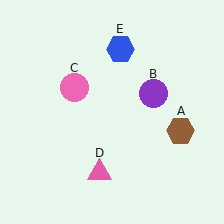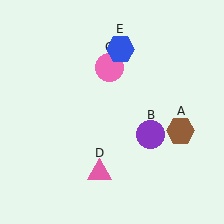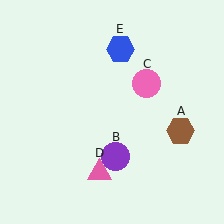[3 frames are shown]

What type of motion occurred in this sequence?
The purple circle (object B), pink circle (object C) rotated clockwise around the center of the scene.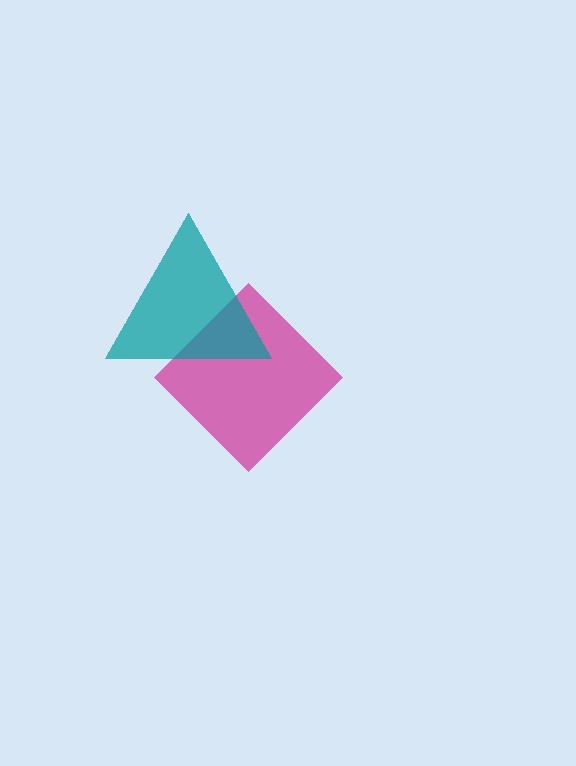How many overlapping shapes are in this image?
There are 2 overlapping shapes in the image.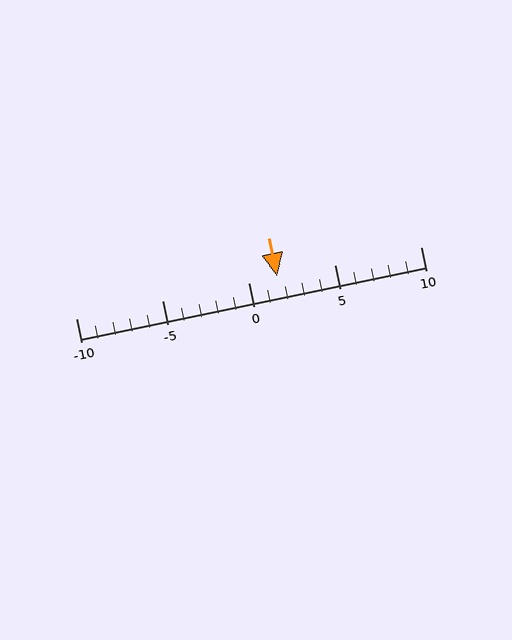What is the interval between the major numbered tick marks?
The major tick marks are spaced 5 units apart.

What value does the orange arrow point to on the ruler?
The orange arrow points to approximately 2.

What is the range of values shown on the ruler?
The ruler shows values from -10 to 10.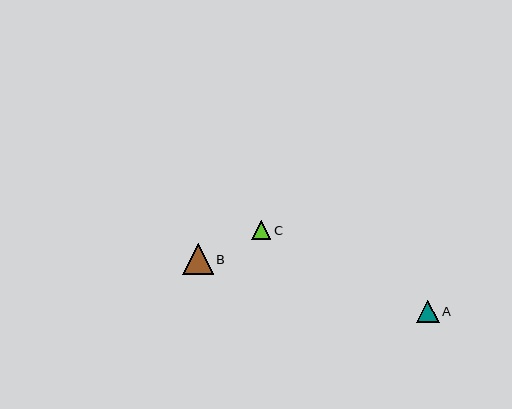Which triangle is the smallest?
Triangle C is the smallest with a size of approximately 19 pixels.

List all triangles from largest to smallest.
From largest to smallest: B, A, C.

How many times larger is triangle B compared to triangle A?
Triangle B is approximately 1.4 times the size of triangle A.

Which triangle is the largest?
Triangle B is the largest with a size of approximately 31 pixels.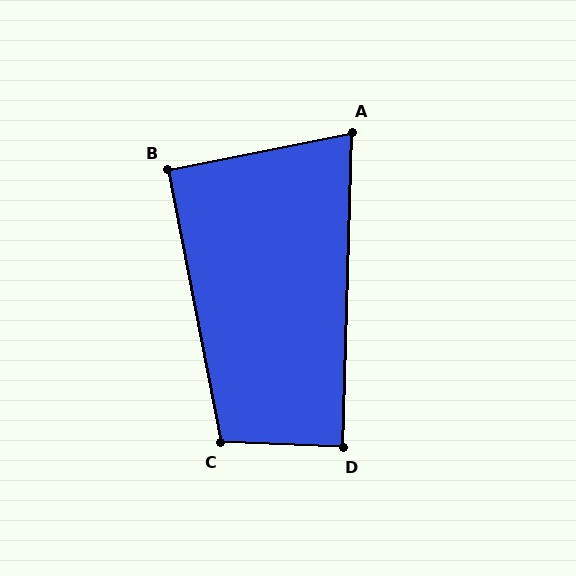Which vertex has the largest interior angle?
C, at approximately 103 degrees.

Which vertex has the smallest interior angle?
A, at approximately 77 degrees.